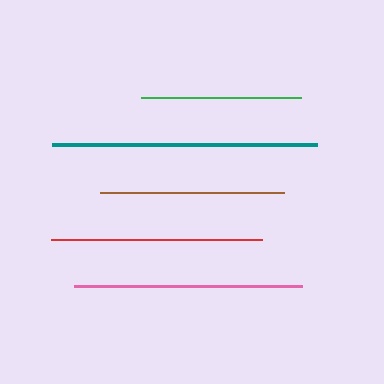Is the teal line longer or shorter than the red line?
The teal line is longer than the red line.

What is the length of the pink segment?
The pink segment is approximately 228 pixels long.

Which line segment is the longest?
The teal line is the longest at approximately 265 pixels.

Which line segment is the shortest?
The green line is the shortest at approximately 159 pixels.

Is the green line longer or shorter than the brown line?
The brown line is longer than the green line.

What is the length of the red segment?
The red segment is approximately 211 pixels long.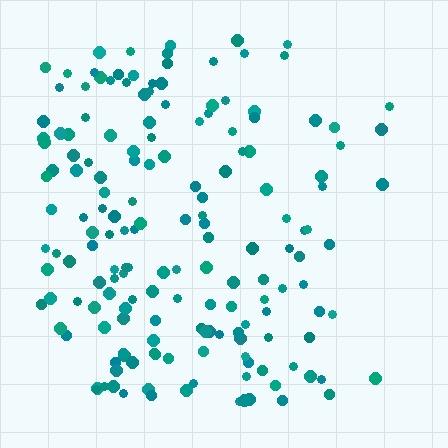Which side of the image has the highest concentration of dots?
The left.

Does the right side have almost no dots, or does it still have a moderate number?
Still a moderate number, just noticeably fewer than the left.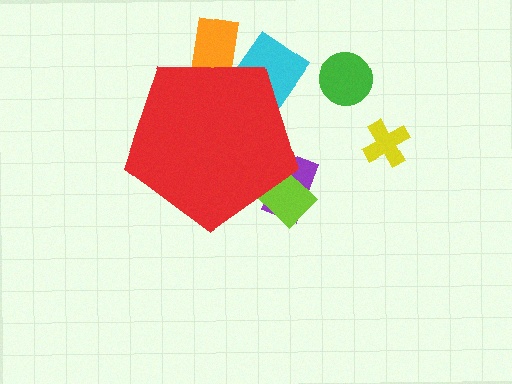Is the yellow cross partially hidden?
No, the yellow cross is fully visible.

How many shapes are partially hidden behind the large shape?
4 shapes are partially hidden.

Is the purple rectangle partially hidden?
Yes, the purple rectangle is partially hidden behind the red pentagon.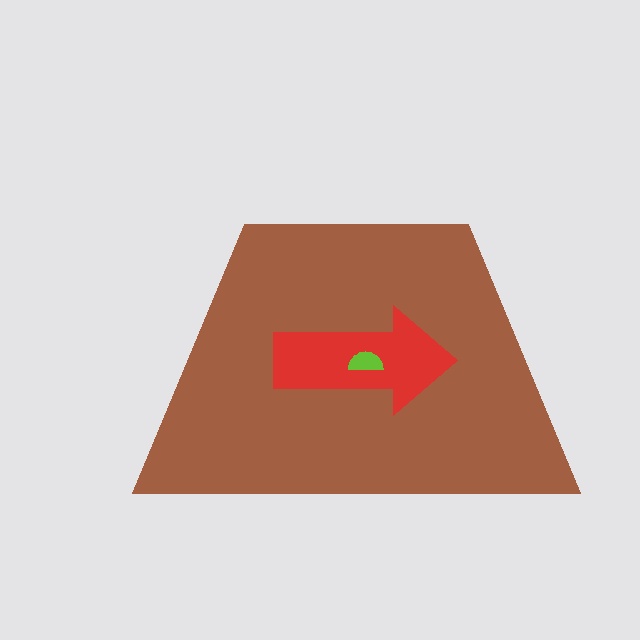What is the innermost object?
The lime semicircle.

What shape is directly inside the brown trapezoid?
The red arrow.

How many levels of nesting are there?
3.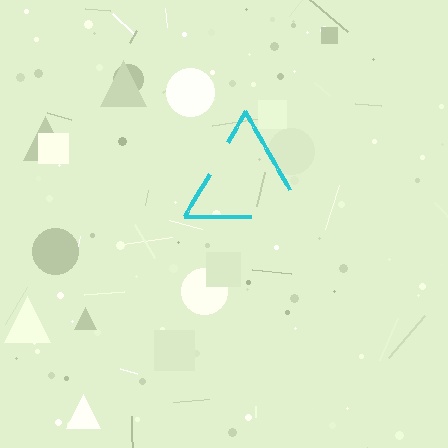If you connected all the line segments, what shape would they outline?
They would outline a triangle.